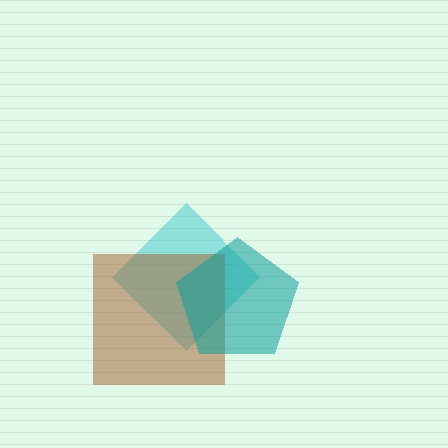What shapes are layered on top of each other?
The layered shapes are: a cyan diamond, a brown square, a teal pentagon.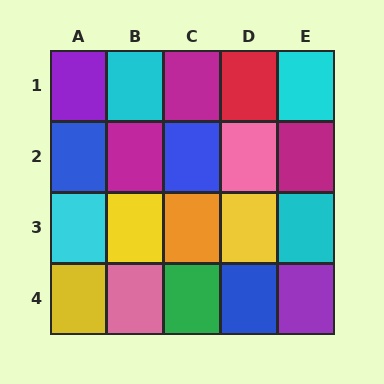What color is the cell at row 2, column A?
Blue.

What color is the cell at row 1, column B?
Cyan.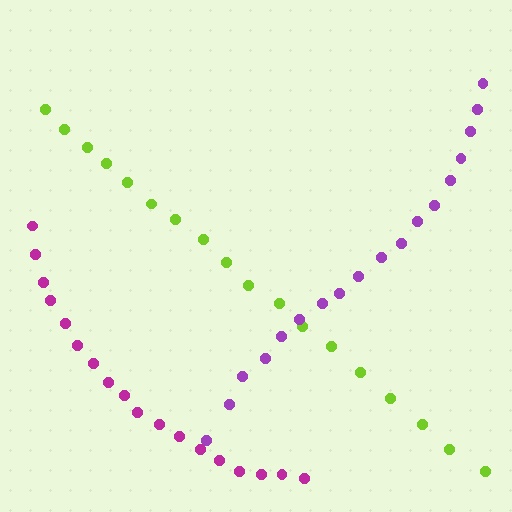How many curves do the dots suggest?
There are 3 distinct paths.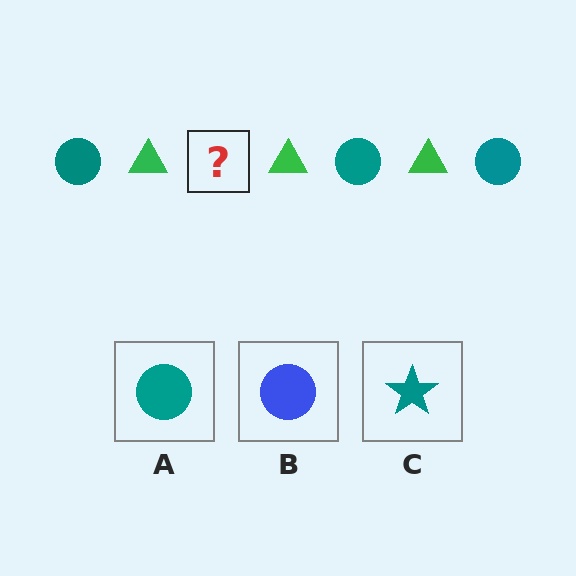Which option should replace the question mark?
Option A.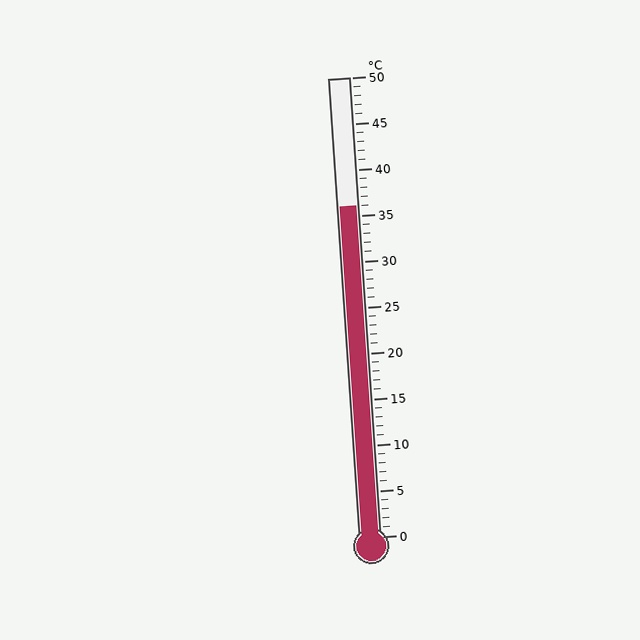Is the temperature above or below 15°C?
The temperature is above 15°C.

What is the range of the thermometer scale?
The thermometer scale ranges from 0°C to 50°C.